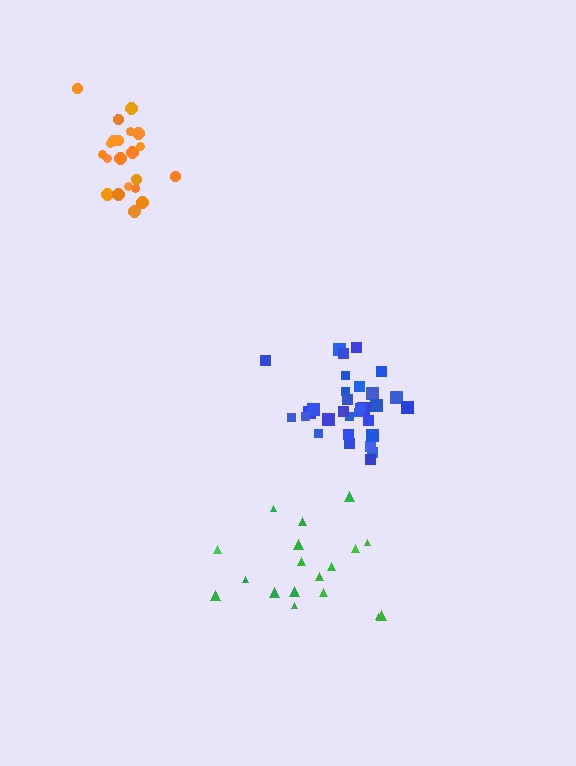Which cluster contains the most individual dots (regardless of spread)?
Blue (31).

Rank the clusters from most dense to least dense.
blue, orange, green.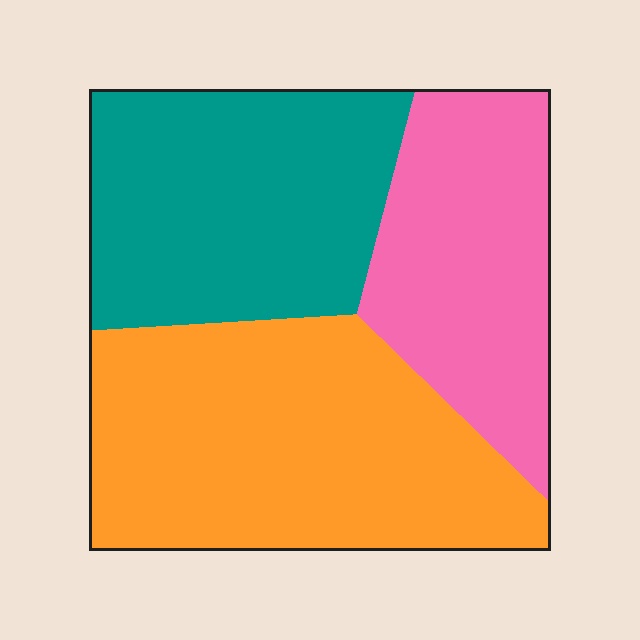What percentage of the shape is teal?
Teal takes up between a quarter and a half of the shape.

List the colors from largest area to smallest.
From largest to smallest: orange, teal, pink.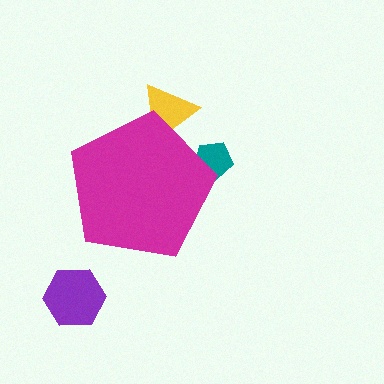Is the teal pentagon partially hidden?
Yes, the teal pentagon is partially hidden behind the magenta pentagon.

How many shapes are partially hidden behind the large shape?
2 shapes are partially hidden.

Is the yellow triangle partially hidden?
Yes, the yellow triangle is partially hidden behind the magenta pentagon.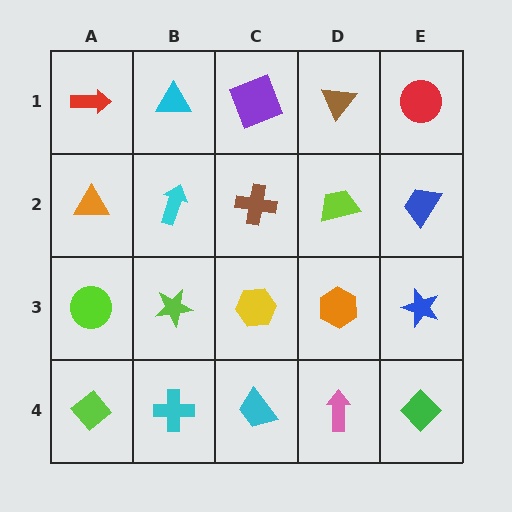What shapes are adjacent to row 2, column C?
A purple square (row 1, column C), a yellow hexagon (row 3, column C), a cyan arrow (row 2, column B), a lime trapezoid (row 2, column D).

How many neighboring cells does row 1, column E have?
2.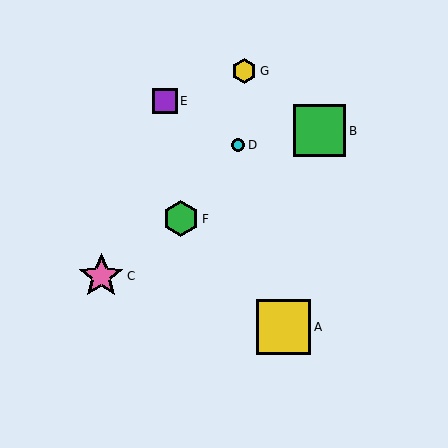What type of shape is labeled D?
Shape D is a cyan circle.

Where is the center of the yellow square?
The center of the yellow square is at (283, 327).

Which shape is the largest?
The yellow square (labeled A) is the largest.